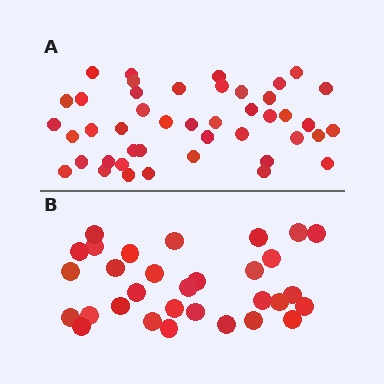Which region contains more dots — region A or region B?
Region A (the top region) has more dots.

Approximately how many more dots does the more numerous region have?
Region A has approximately 15 more dots than region B.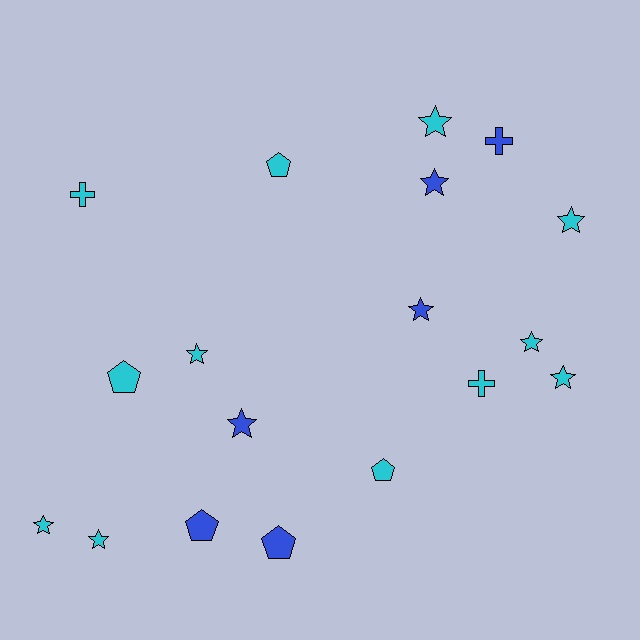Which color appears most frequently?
Cyan, with 12 objects.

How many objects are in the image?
There are 18 objects.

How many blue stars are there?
There are 3 blue stars.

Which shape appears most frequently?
Star, with 10 objects.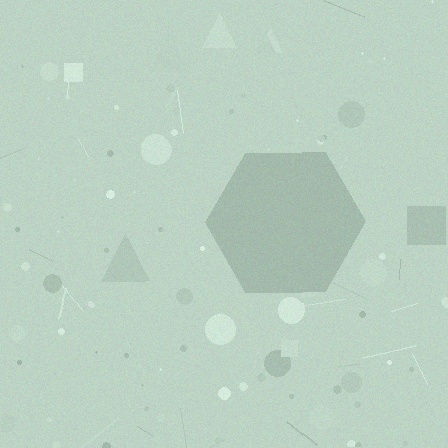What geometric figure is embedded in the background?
A hexagon is embedded in the background.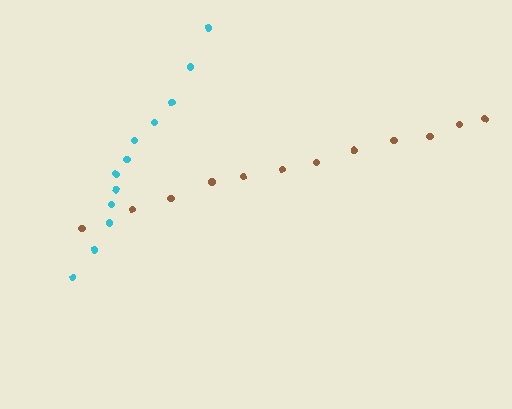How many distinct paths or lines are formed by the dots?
There are 2 distinct paths.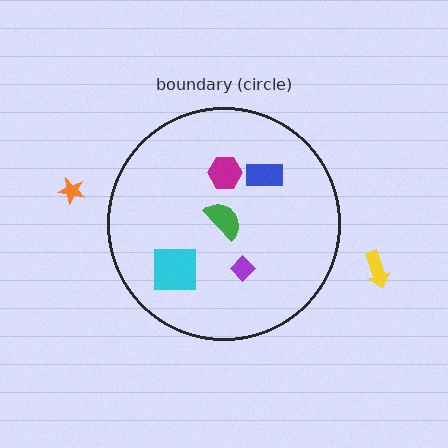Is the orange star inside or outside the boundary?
Outside.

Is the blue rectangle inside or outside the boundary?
Inside.